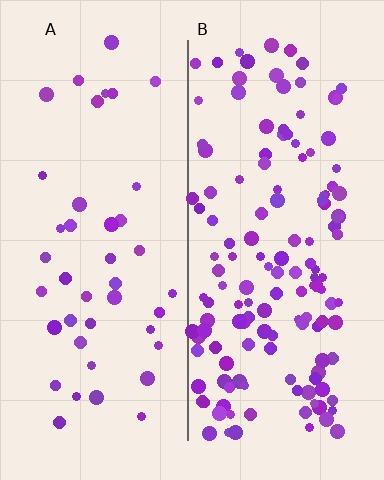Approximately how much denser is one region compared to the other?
Approximately 3.3× — region B over region A.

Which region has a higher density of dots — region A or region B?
B (the right).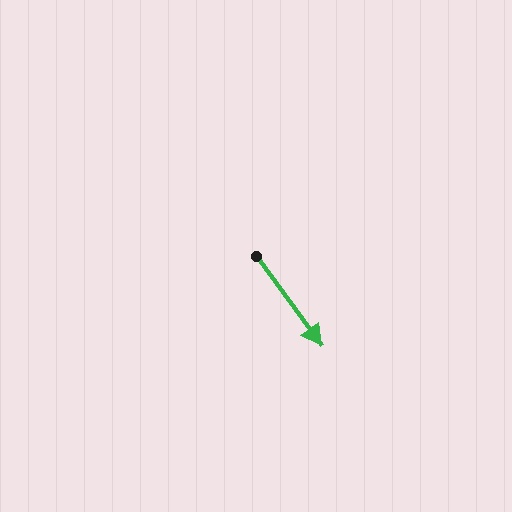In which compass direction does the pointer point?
Southeast.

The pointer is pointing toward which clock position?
Roughly 5 o'clock.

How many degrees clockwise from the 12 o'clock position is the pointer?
Approximately 144 degrees.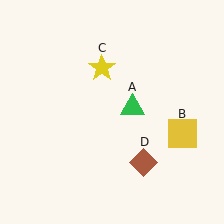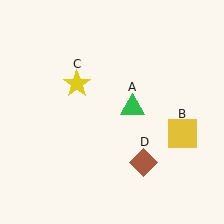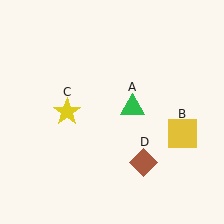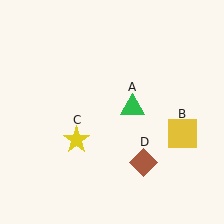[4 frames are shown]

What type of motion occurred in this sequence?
The yellow star (object C) rotated counterclockwise around the center of the scene.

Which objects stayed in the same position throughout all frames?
Green triangle (object A) and yellow square (object B) and brown diamond (object D) remained stationary.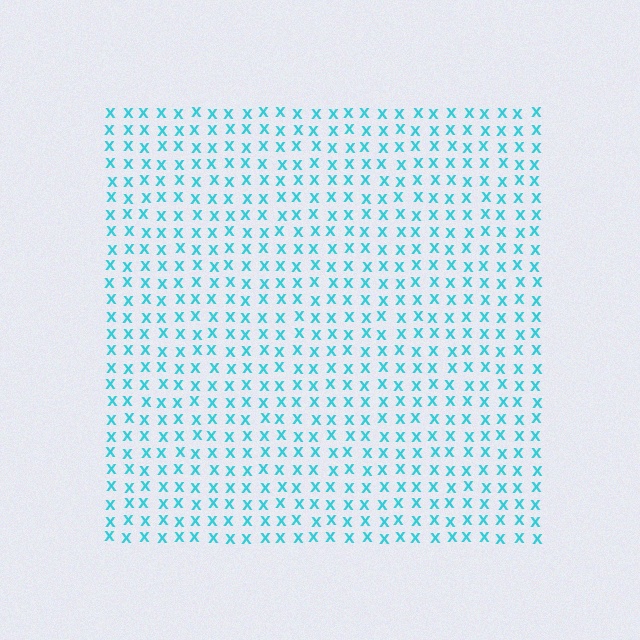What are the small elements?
The small elements are letter X's.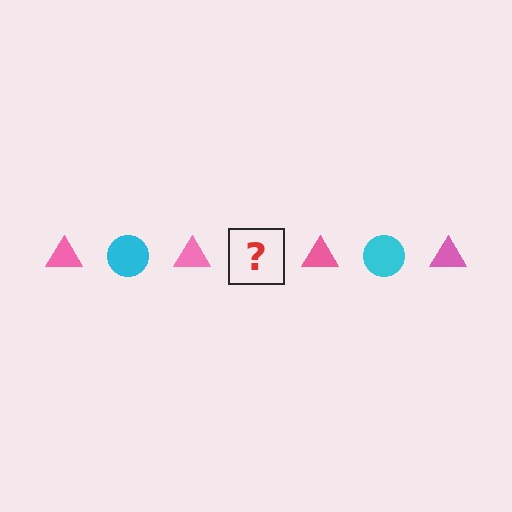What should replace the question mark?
The question mark should be replaced with a cyan circle.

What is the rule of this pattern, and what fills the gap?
The rule is that the pattern alternates between pink triangle and cyan circle. The gap should be filled with a cyan circle.